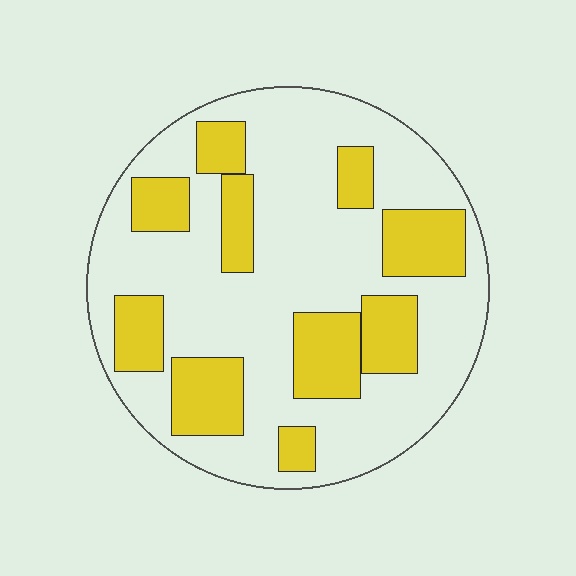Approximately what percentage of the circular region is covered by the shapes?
Approximately 30%.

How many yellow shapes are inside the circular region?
10.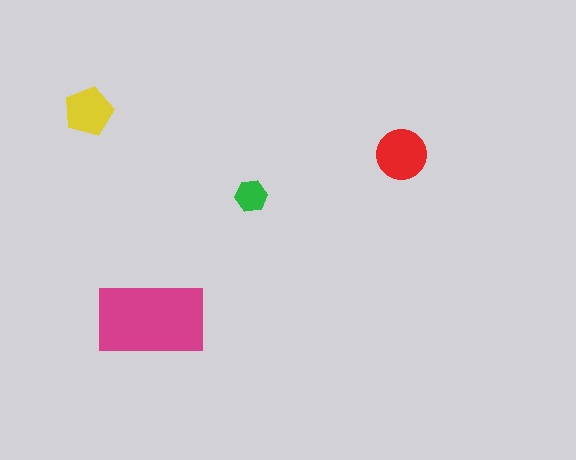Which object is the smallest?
The green hexagon.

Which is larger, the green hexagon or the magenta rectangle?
The magenta rectangle.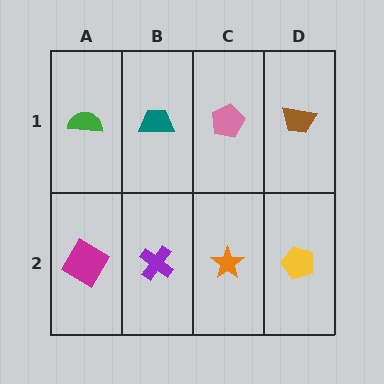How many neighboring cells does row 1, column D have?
2.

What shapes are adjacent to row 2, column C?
A pink pentagon (row 1, column C), a purple cross (row 2, column B), a yellow pentagon (row 2, column D).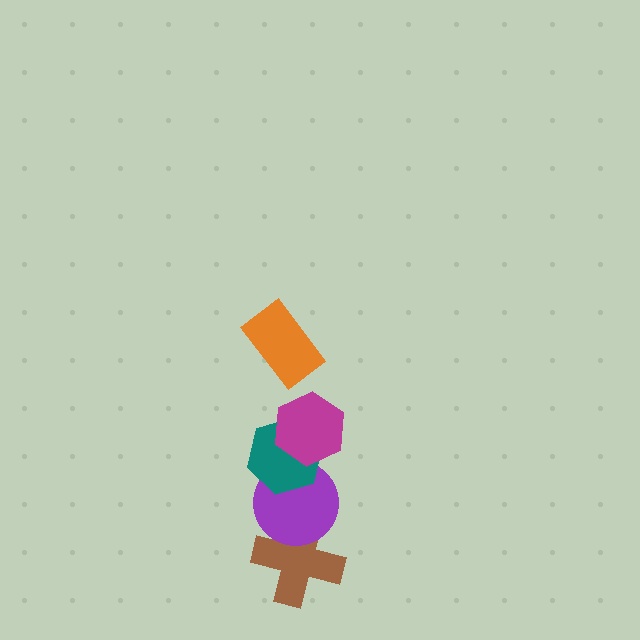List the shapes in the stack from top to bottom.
From top to bottom: the orange rectangle, the magenta hexagon, the teal hexagon, the purple circle, the brown cross.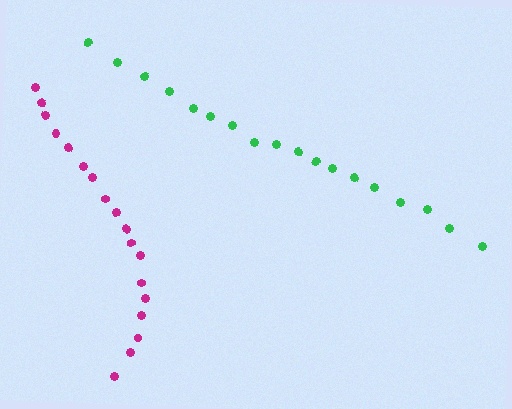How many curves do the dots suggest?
There are 2 distinct paths.